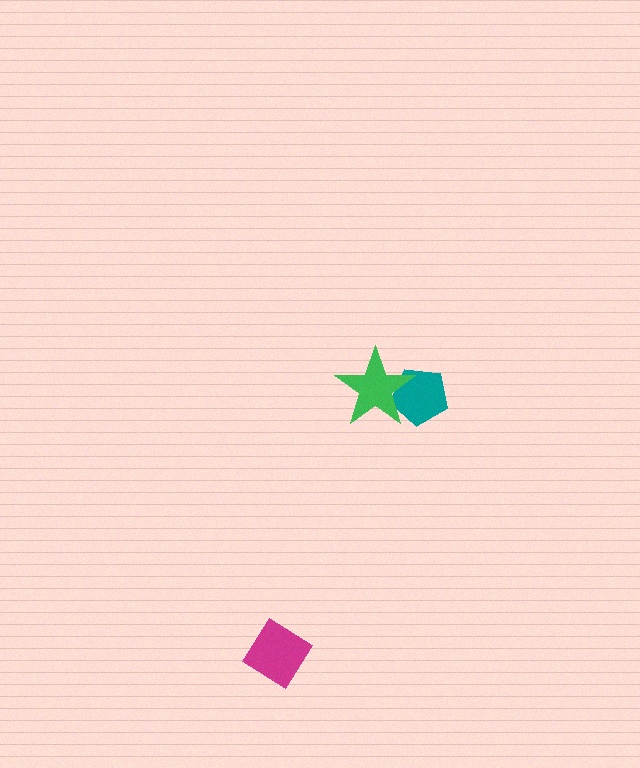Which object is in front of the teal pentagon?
The green star is in front of the teal pentagon.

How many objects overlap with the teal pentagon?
1 object overlaps with the teal pentagon.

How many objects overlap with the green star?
1 object overlaps with the green star.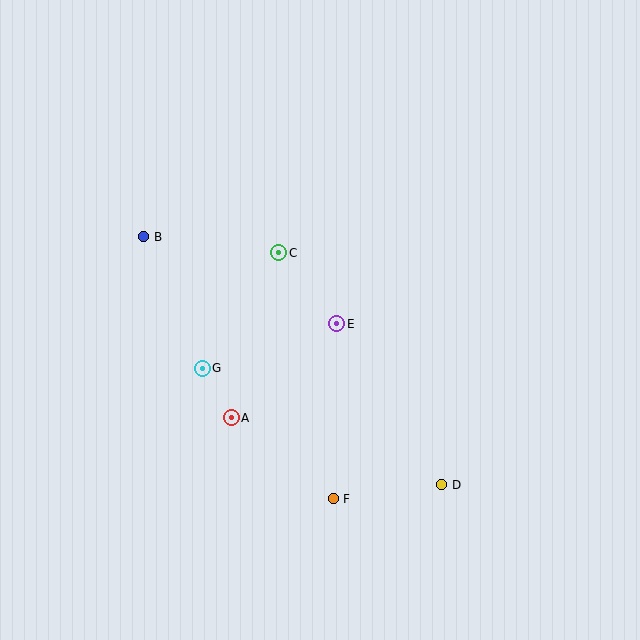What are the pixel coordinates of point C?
Point C is at (279, 253).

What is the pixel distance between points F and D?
The distance between F and D is 110 pixels.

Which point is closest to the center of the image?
Point E at (337, 324) is closest to the center.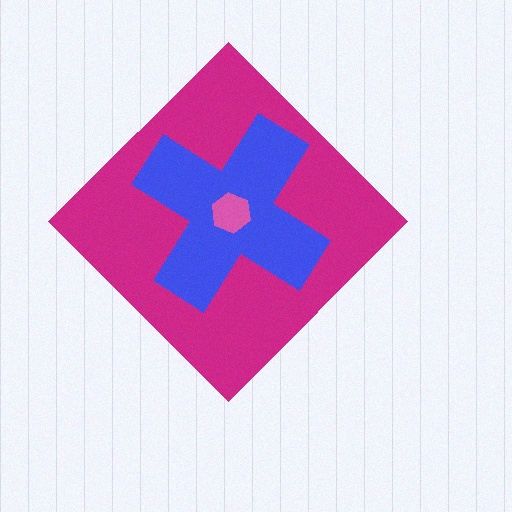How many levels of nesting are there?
3.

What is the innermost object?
The pink hexagon.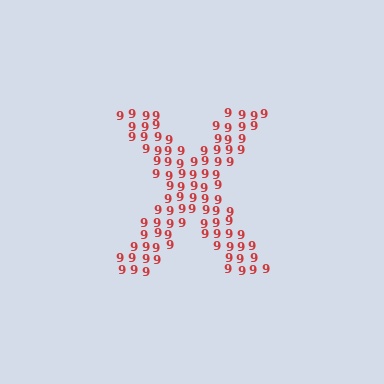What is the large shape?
The large shape is the letter X.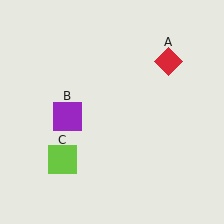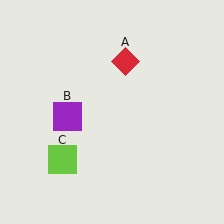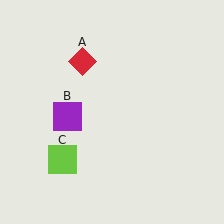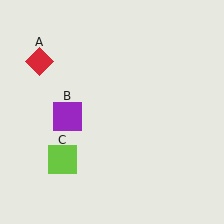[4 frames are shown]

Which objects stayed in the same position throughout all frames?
Purple square (object B) and lime square (object C) remained stationary.